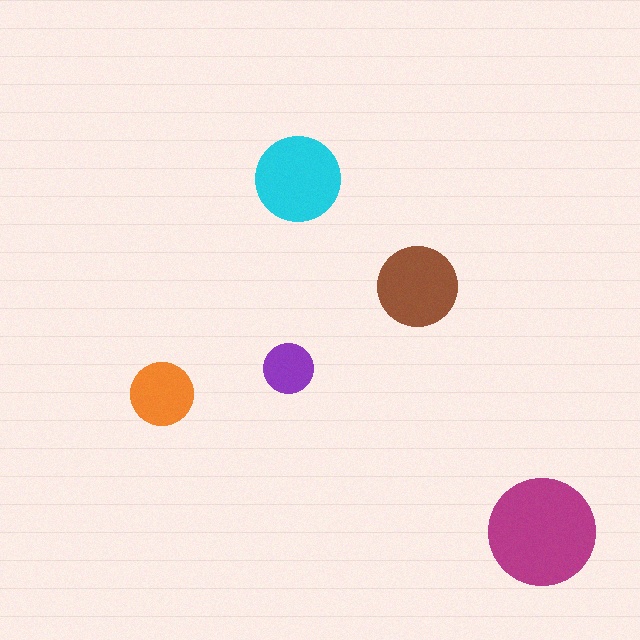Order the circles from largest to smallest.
the magenta one, the cyan one, the brown one, the orange one, the purple one.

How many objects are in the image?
There are 5 objects in the image.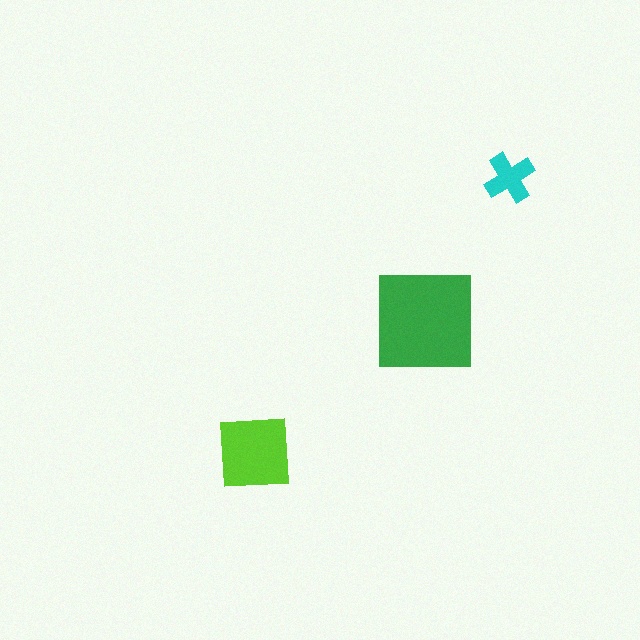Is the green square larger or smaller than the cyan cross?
Larger.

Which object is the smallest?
The cyan cross.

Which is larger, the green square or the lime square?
The green square.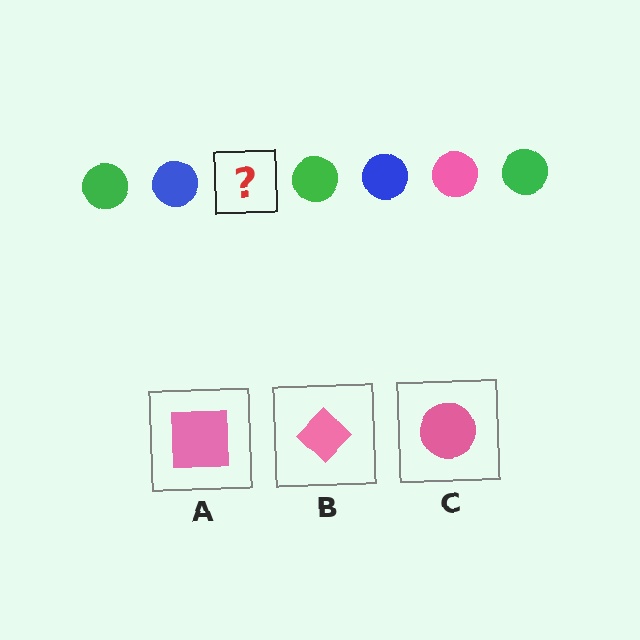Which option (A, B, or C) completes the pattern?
C.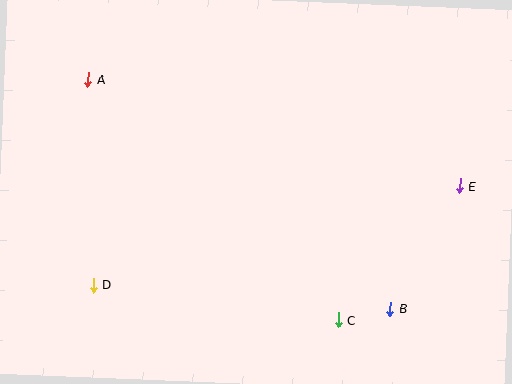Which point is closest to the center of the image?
Point C at (338, 320) is closest to the center.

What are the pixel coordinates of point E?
Point E is at (460, 186).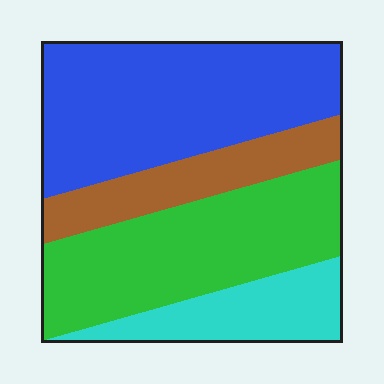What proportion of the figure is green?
Green takes up about one third (1/3) of the figure.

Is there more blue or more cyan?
Blue.